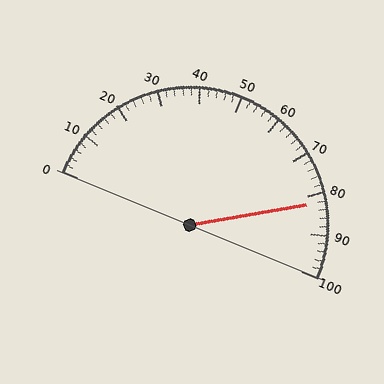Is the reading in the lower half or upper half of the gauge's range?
The reading is in the upper half of the range (0 to 100).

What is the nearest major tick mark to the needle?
The nearest major tick mark is 80.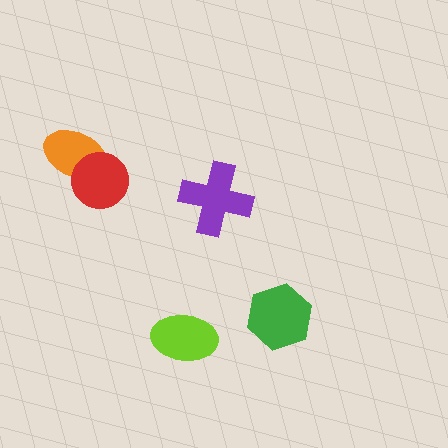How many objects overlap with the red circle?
1 object overlaps with the red circle.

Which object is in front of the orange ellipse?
The red circle is in front of the orange ellipse.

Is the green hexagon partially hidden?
No, no other shape covers it.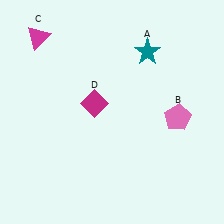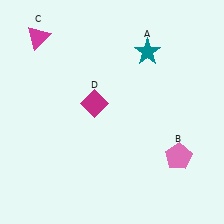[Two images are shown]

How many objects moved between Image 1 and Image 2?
1 object moved between the two images.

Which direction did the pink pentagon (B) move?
The pink pentagon (B) moved down.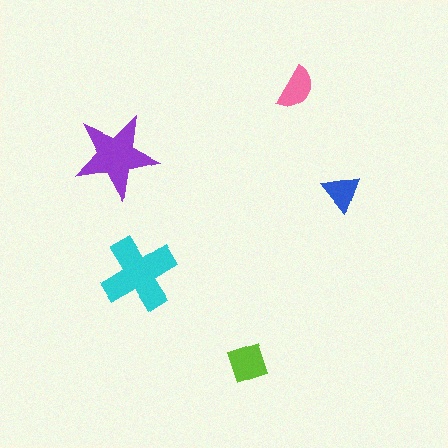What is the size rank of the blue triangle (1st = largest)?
5th.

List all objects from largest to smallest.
The cyan cross, the purple star, the lime square, the pink semicircle, the blue triangle.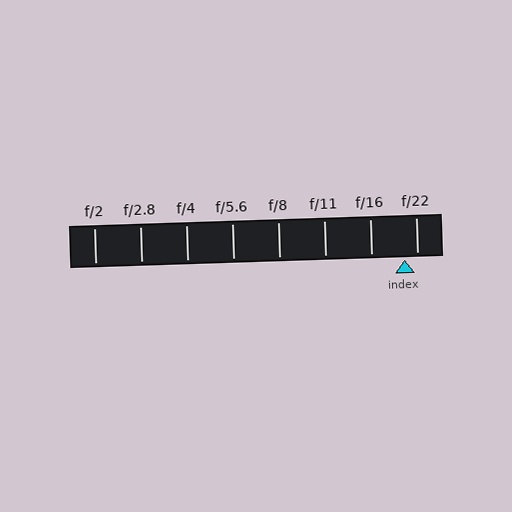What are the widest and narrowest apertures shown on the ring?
The widest aperture shown is f/2 and the narrowest is f/22.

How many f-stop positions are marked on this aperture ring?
There are 8 f-stop positions marked.